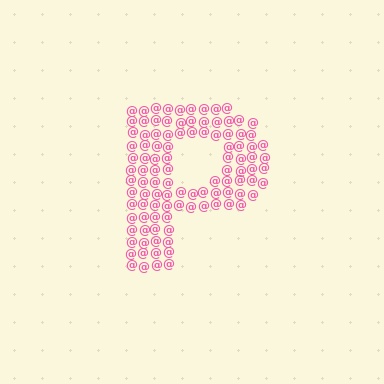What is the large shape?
The large shape is the letter P.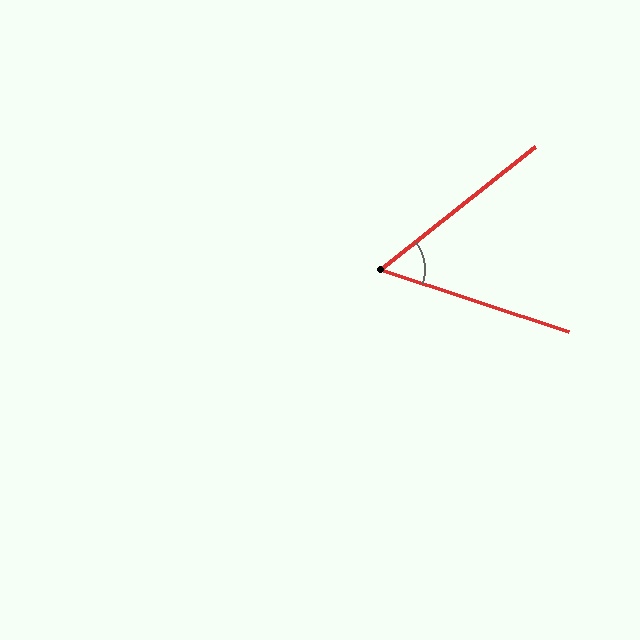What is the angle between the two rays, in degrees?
Approximately 57 degrees.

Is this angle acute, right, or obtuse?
It is acute.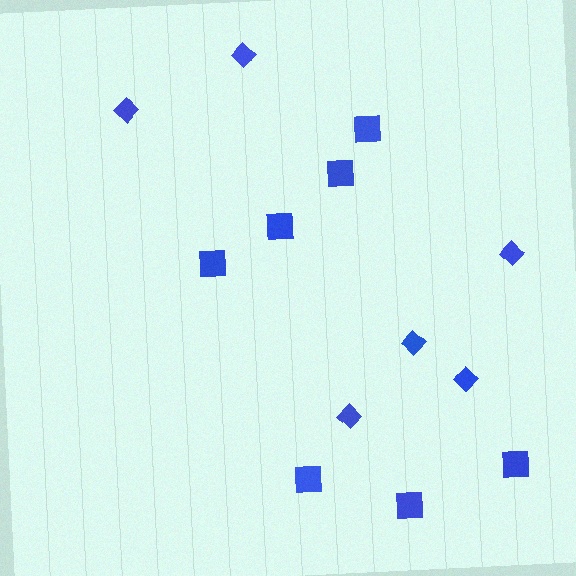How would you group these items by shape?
There are 2 groups: one group of squares (7) and one group of diamonds (6).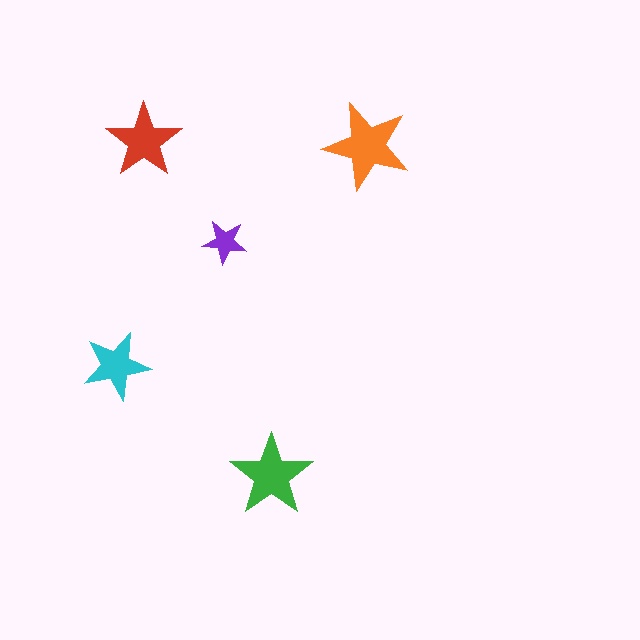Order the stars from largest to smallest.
the orange one, the green one, the red one, the cyan one, the purple one.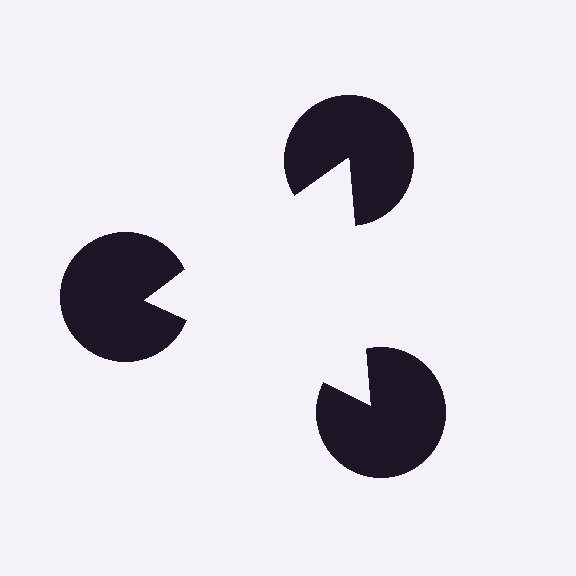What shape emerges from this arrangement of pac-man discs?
An illusory triangle — its edges are inferred from the aligned wedge cuts in the pac-man discs, not physically drawn.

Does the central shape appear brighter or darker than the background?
It typically appears slightly brighter than the background, even though no actual brightness change is drawn.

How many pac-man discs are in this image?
There are 3 — one at each vertex of the illusory triangle.